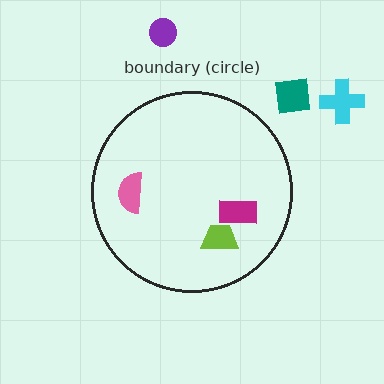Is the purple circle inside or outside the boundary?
Outside.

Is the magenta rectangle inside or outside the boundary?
Inside.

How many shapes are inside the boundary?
3 inside, 3 outside.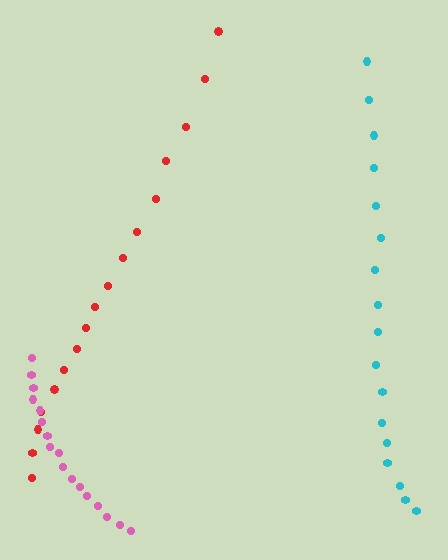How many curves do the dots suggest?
There are 3 distinct paths.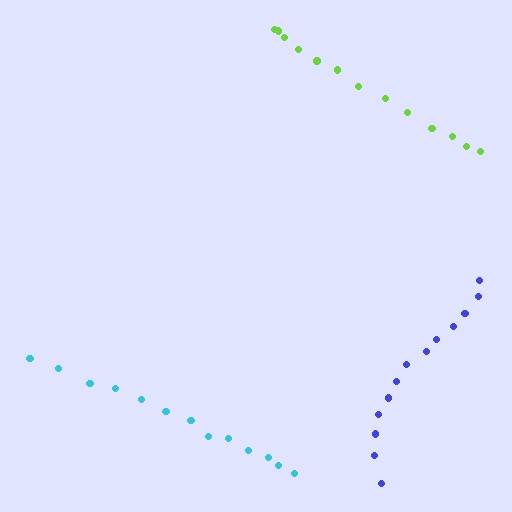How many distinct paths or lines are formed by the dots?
There are 3 distinct paths.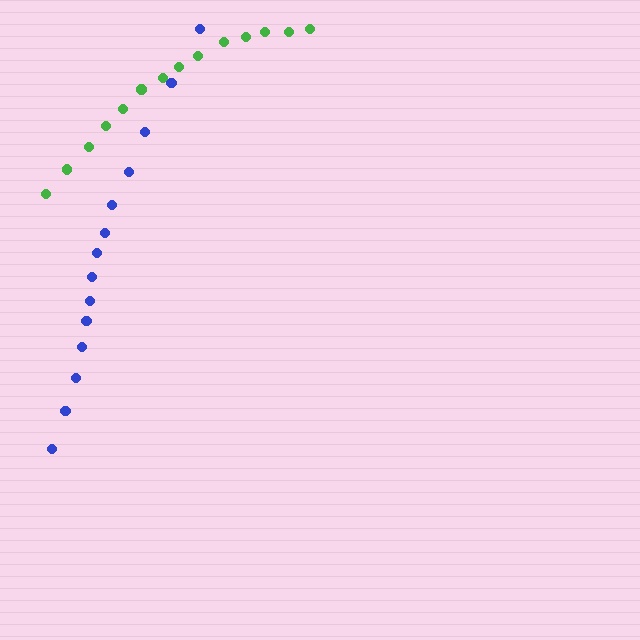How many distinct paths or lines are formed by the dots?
There are 2 distinct paths.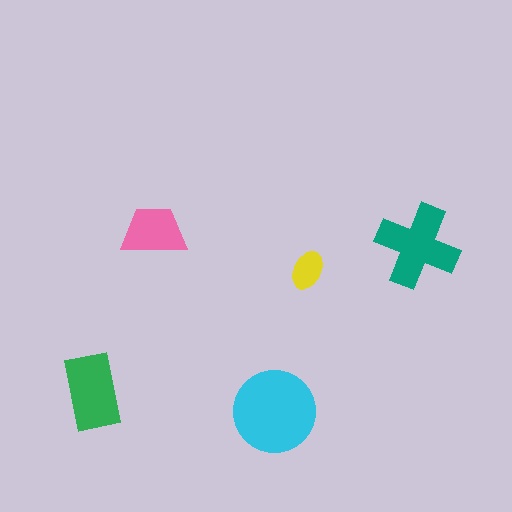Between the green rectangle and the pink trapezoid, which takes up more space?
The green rectangle.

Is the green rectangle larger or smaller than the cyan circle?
Smaller.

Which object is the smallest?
The yellow ellipse.